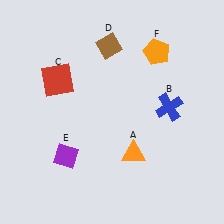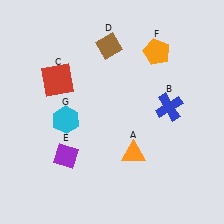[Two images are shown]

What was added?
A cyan hexagon (G) was added in Image 2.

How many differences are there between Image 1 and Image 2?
There is 1 difference between the two images.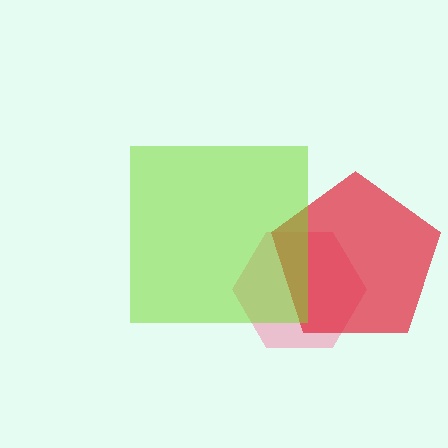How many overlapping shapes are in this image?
There are 3 overlapping shapes in the image.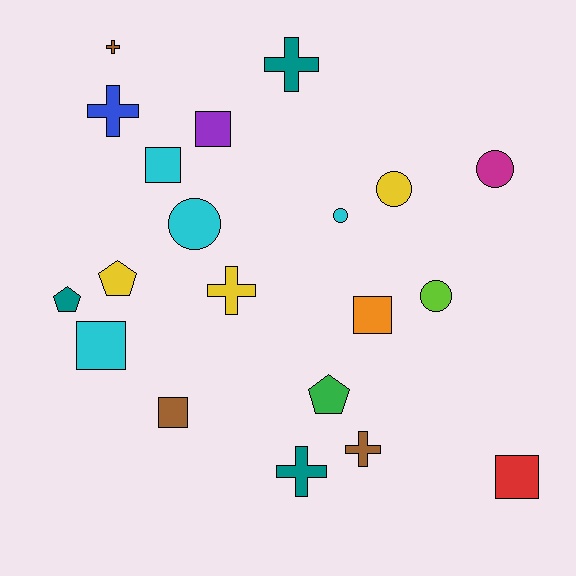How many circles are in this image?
There are 5 circles.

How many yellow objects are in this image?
There are 3 yellow objects.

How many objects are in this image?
There are 20 objects.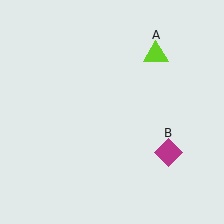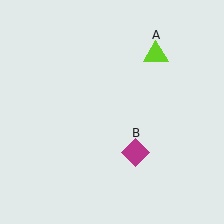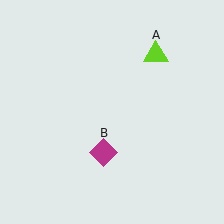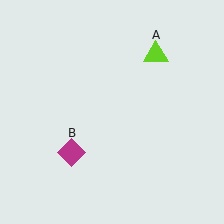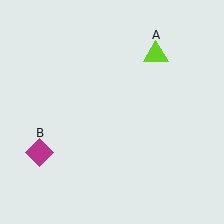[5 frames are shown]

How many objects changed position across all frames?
1 object changed position: magenta diamond (object B).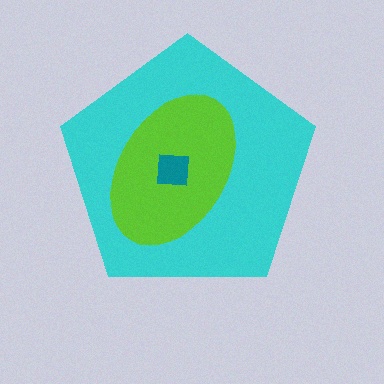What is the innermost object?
The teal square.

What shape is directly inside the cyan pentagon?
The lime ellipse.